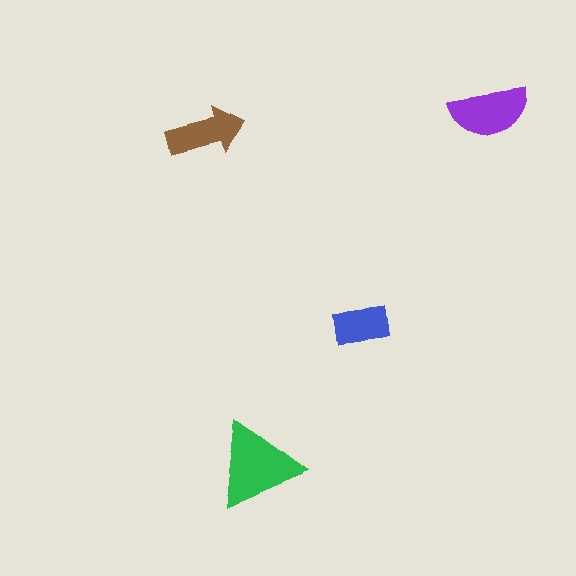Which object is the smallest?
The blue rectangle.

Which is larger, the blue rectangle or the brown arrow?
The brown arrow.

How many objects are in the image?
There are 4 objects in the image.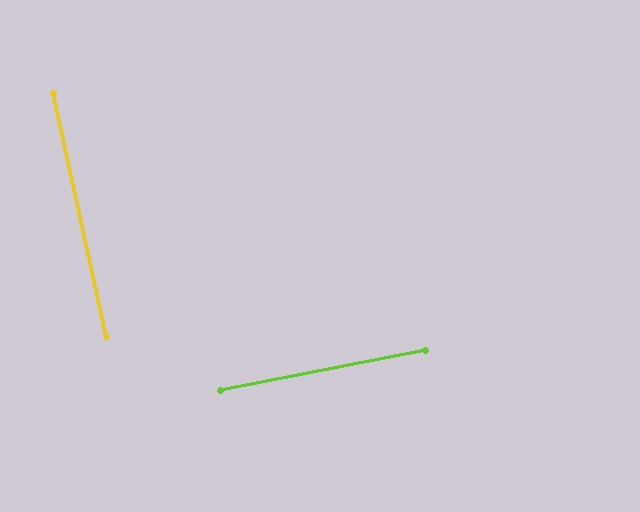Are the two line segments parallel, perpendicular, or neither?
Perpendicular — they meet at approximately 89°.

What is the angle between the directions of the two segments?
Approximately 89 degrees.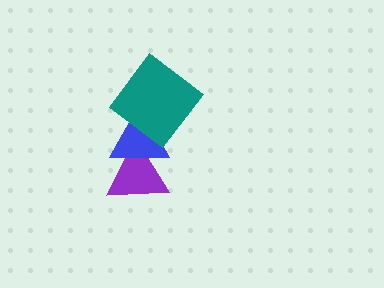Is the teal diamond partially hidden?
No, no other shape covers it.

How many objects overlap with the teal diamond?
1 object overlaps with the teal diamond.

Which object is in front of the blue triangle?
The teal diamond is in front of the blue triangle.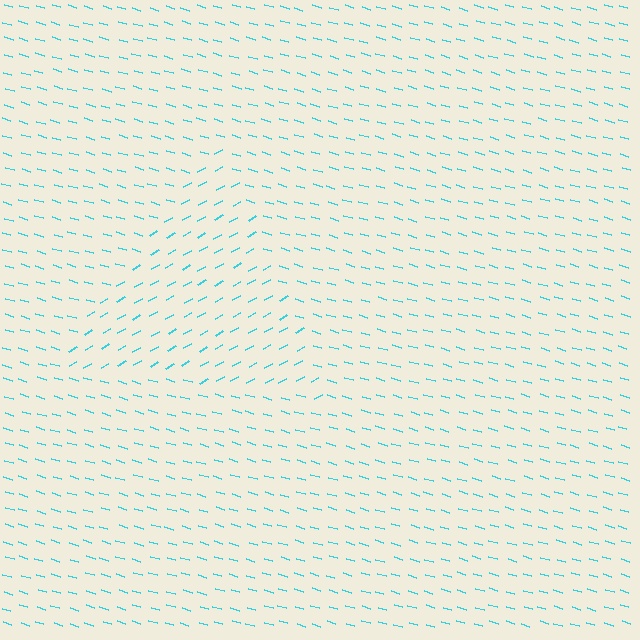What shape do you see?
I see a triangle.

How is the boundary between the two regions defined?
The boundary is defined purely by a change in line orientation (approximately 45 degrees difference). All lines are the same color and thickness.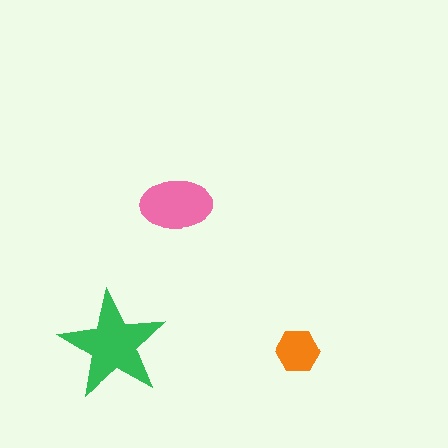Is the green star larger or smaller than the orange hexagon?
Larger.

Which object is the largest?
The green star.